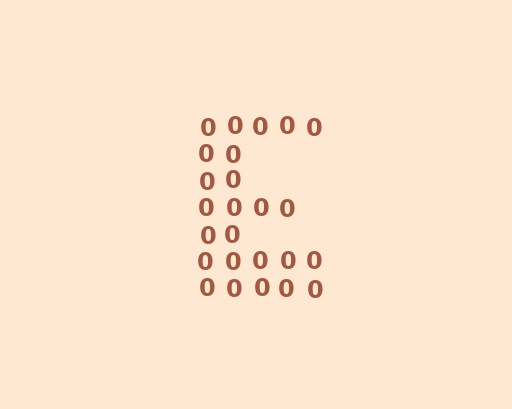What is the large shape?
The large shape is the letter E.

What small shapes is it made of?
It is made of small digit 0's.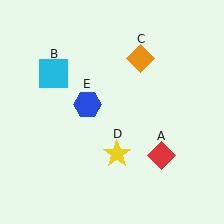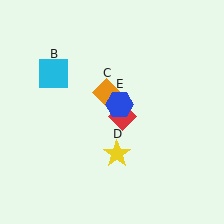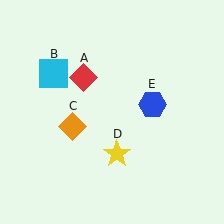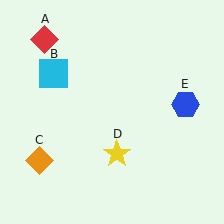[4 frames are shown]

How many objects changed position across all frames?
3 objects changed position: red diamond (object A), orange diamond (object C), blue hexagon (object E).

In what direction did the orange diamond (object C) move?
The orange diamond (object C) moved down and to the left.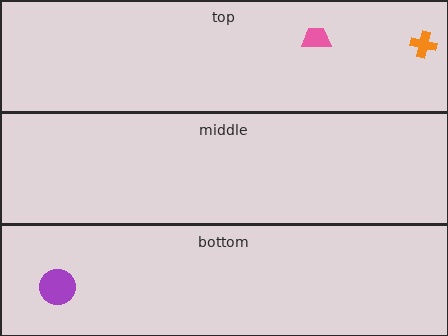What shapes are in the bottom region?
The purple circle.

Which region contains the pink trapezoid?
The top region.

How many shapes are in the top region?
2.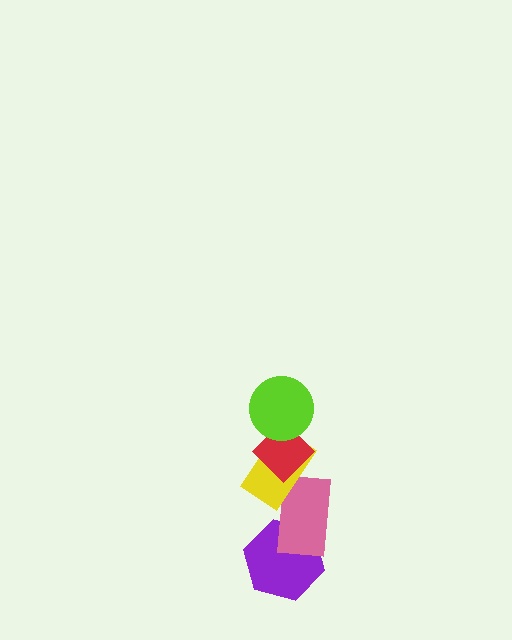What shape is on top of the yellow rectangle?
The red diamond is on top of the yellow rectangle.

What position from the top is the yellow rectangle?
The yellow rectangle is 3rd from the top.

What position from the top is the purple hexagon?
The purple hexagon is 5th from the top.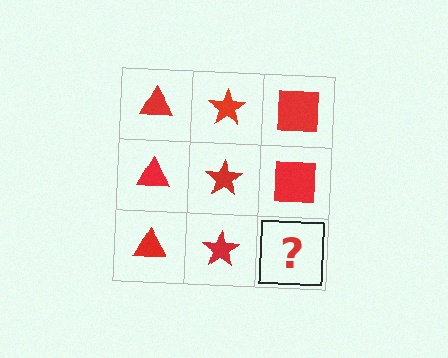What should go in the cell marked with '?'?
The missing cell should contain a red square.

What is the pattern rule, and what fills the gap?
The rule is that each column has a consistent shape. The gap should be filled with a red square.